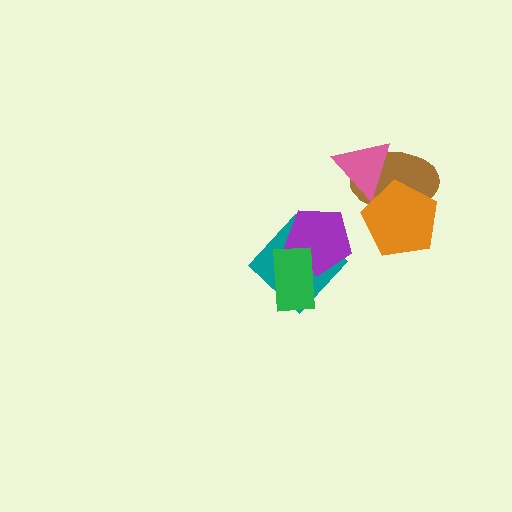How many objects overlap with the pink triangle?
2 objects overlap with the pink triangle.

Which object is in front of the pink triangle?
The orange pentagon is in front of the pink triangle.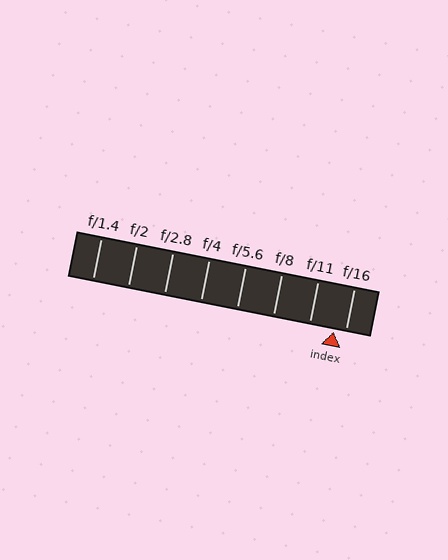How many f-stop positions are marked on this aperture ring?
There are 8 f-stop positions marked.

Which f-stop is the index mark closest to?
The index mark is closest to f/16.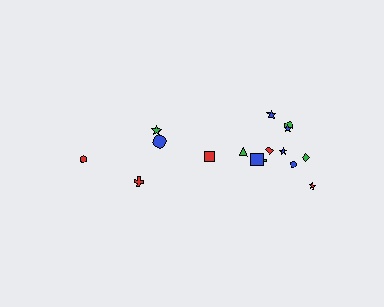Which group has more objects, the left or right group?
The right group.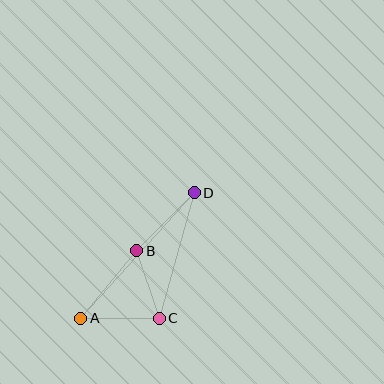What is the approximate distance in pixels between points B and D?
The distance between B and D is approximately 82 pixels.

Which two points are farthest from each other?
Points A and D are farthest from each other.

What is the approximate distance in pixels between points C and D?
The distance between C and D is approximately 130 pixels.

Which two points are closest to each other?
Points B and C are closest to each other.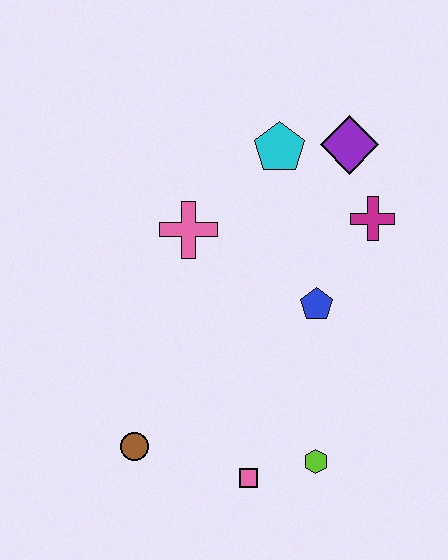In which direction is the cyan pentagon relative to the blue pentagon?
The cyan pentagon is above the blue pentagon.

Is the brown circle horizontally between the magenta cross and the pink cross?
No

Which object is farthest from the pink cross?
The lime hexagon is farthest from the pink cross.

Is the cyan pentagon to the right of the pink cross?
Yes